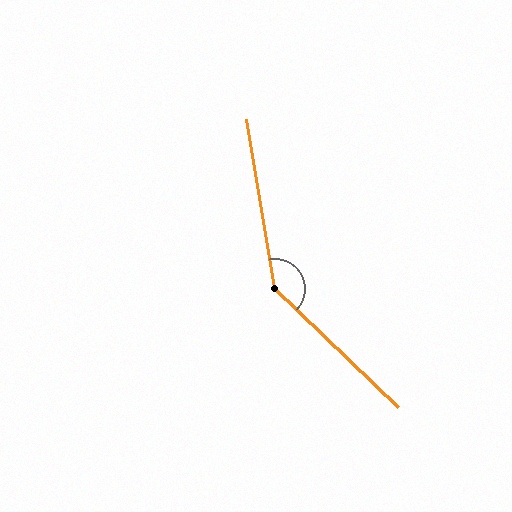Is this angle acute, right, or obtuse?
It is obtuse.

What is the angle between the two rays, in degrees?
Approximately 143 degrees.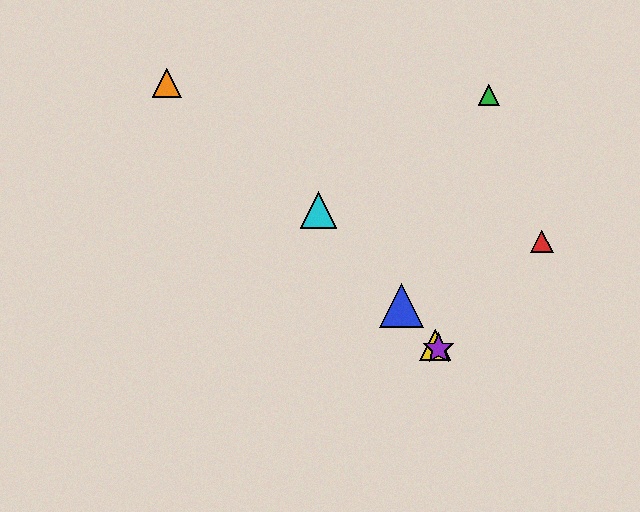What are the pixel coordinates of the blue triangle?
The blue triangle is at (401, 305).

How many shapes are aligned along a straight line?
4 shapes (the blue triangle, the yellow triangle, the purple star, the cyan triangle) are aligned along a straight line.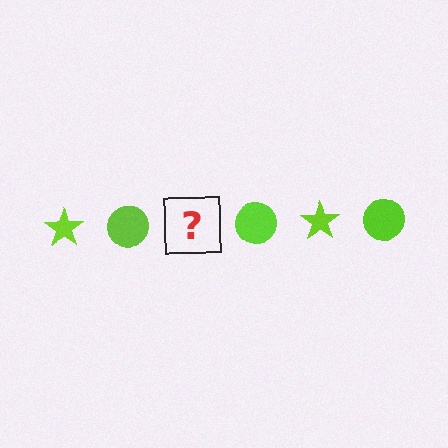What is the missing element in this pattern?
The missing element is a lime star.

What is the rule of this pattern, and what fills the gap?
The rule is that the pattern cycles through star, circle shapes in lime. The gap should be filled with a lime star.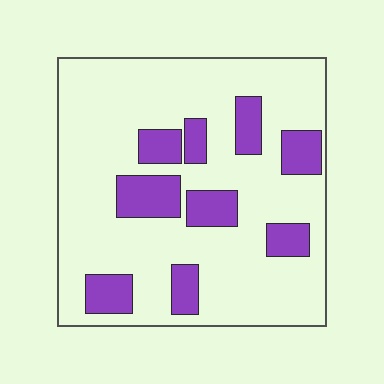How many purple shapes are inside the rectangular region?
9.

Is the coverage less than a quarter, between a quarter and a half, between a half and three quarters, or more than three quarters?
Less than a quarter.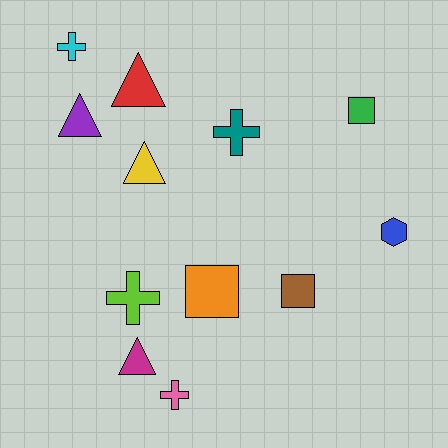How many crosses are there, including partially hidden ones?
There are 4 crosses.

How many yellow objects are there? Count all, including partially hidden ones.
There is 1 yellow object.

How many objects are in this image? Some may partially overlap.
There are 12 objects.